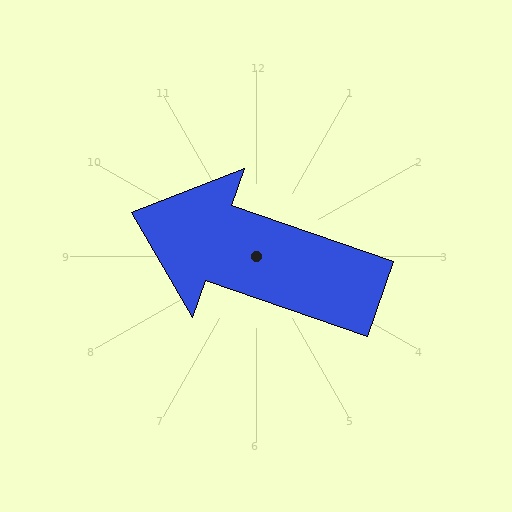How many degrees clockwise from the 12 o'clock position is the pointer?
Approximately 289 degrees.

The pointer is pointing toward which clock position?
Roughly 10 o'clock.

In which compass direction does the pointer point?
West.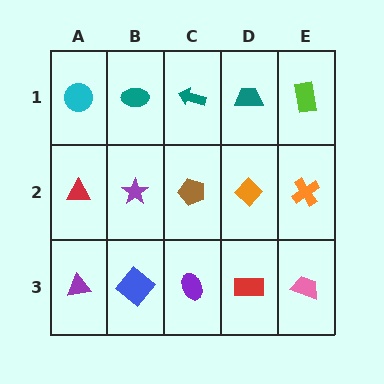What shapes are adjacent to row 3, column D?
An orange diamond (row 2, column D), a purple ellipse (row 3, column C), a pink trapezoid (row 3, column E).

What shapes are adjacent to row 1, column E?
An orange cross (row 2, column E), a teal trapezoid (row 1, column D).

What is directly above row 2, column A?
A cyan circle.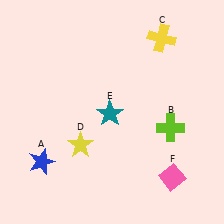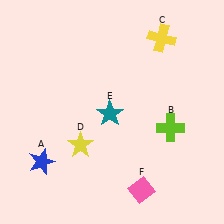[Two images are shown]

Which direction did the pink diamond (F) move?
The pink diamond (F) moved left.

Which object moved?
The pink diamond (F) moved left.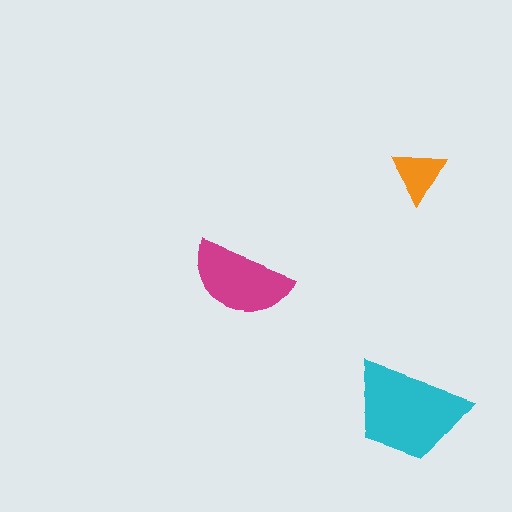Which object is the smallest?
The orange triangle.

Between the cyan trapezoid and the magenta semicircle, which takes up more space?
The cyan trapezoid.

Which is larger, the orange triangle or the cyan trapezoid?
The cyan trapezoid.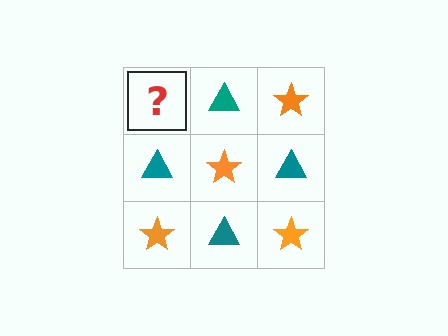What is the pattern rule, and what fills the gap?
The rule is that it alternates orange star and teal triangle in a checkerboard pattern. The gap should be filled with an orange star.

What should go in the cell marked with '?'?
The missing cell should contain an orange star.